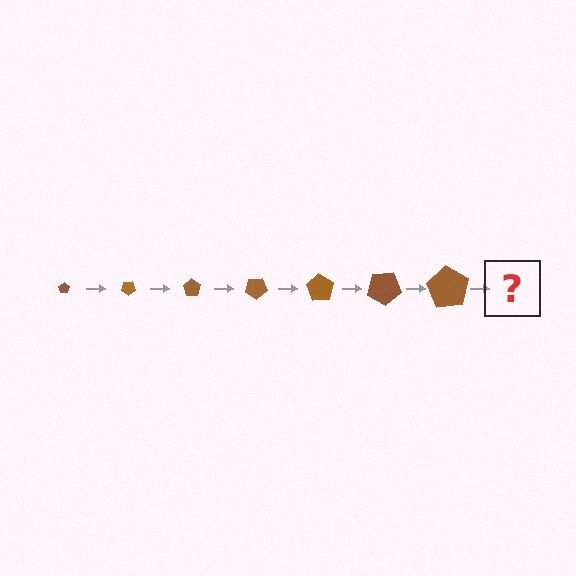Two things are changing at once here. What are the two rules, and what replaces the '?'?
The two rules are that the pentagon grows larger each step and it rotates 35 degrees each step. The '?' should be a pentagon, larger than the previous one and rotated 245 degrees from the start.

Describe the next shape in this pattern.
It should be a pentagon, larger than the previous one and rotated 245 degrees from the start.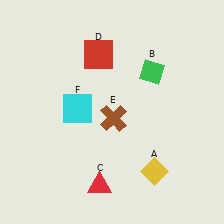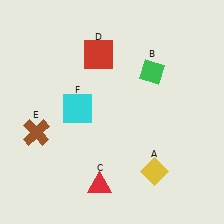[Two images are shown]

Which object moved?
The brown cross (E) moved left.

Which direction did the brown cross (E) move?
The brown cross (E) moved left.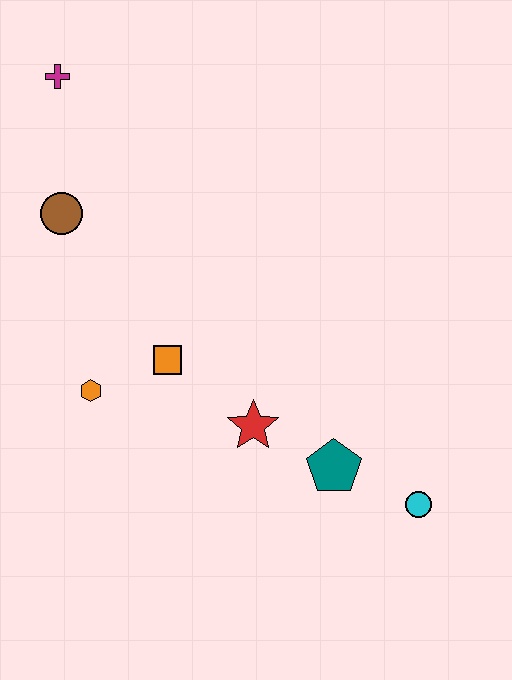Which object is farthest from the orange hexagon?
The cyan circle is farthest from the orange hexagon.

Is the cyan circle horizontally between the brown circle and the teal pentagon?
No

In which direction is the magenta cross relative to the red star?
The magenta cross is above the red star.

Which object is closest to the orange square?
The orange hexagon is closest to the orange square.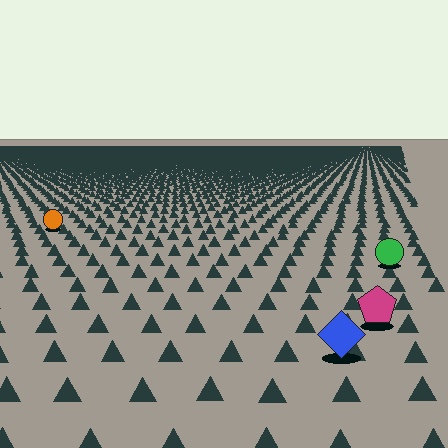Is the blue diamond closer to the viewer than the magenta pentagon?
Yes. The blue diamond is closer — you can tell from the texture gradient: the ground texture is coarser near it.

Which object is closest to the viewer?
The blue diamond is closest. The texture marks near it are larger and more spread out.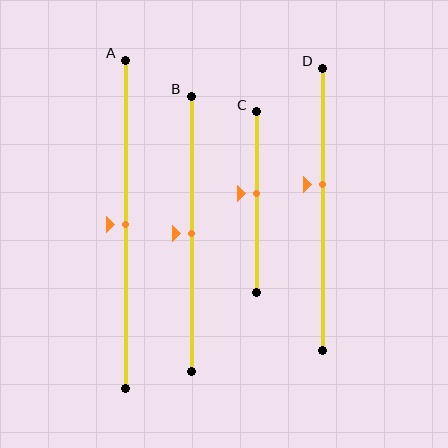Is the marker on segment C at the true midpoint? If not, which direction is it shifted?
No, the marker on segment C is shifted upward by about 5% of the segment length.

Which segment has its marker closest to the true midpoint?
Segment A has its marker closest to the true midpoint.